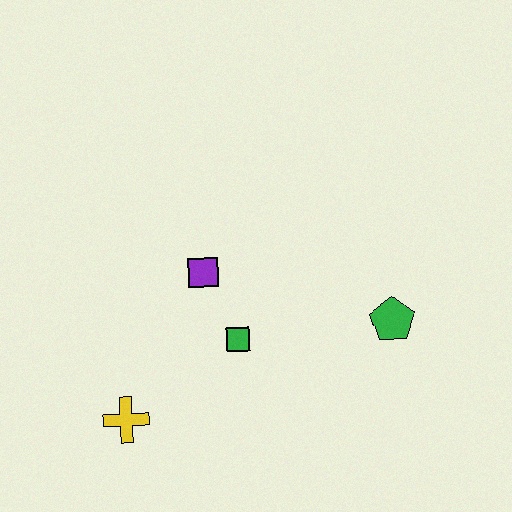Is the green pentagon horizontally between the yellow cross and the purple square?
No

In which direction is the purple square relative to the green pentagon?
The purple square is to the left of the green pentagon.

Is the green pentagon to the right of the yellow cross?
Yes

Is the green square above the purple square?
No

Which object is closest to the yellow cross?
The green square is closest to the yellow cross.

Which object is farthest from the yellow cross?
The green pentagon is farthest from the yellow cross.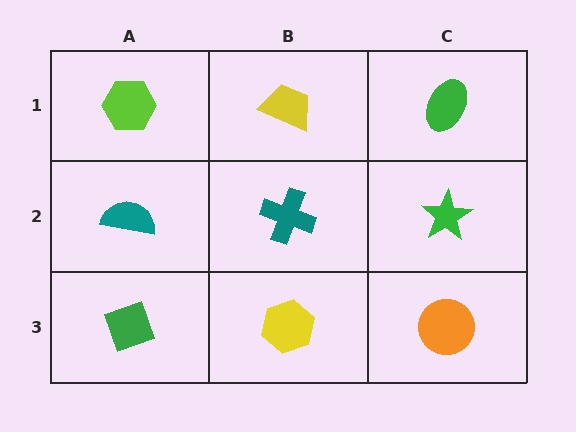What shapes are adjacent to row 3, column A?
A teal semicircle (row 2, column A), a yellow hexagon (row 3, column B).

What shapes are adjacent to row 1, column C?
A green star (row 2, column C), a yellow trapezoid (row 1, column B).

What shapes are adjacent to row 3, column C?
A green star (row 2, column C), a yellow hexagon (row 3, column B).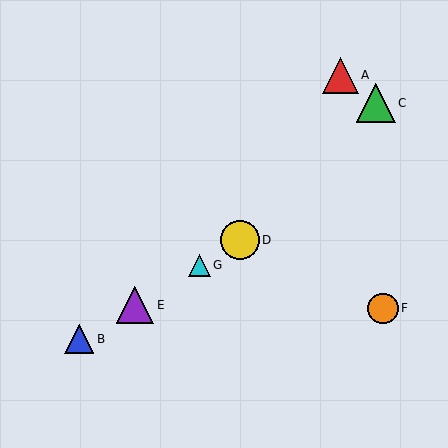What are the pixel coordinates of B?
Object B is at (79, 339).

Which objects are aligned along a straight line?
Objects B, D, E, G are aligned along a straight line.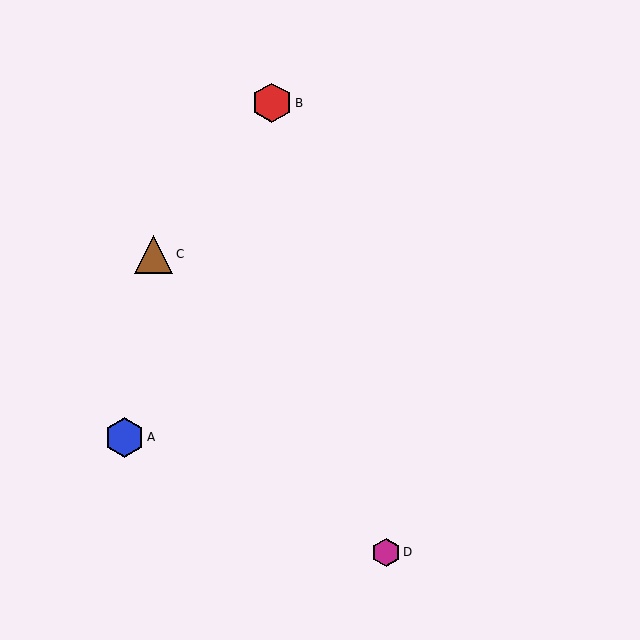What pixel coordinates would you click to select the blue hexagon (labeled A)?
Click at (125, 437) to select the blue hexagon A.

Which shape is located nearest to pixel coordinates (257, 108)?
The red hexagon (labeled B) at (272, 103) is nearest to that location.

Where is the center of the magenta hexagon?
The center of the magenta hexagon is at (386, 552).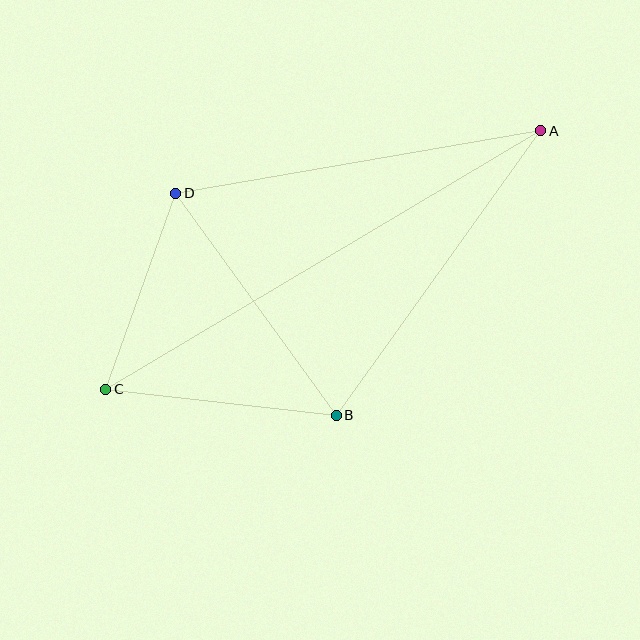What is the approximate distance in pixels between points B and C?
The distance between B and C is approximately 232 pixels.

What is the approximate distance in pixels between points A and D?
The distance between A and D is approximately 370 pixels.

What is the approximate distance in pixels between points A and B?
The distance between A and B is approximately 350 pixels.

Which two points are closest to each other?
Points C and D are closest to each other.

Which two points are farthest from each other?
Points A and C are farthest from each other.